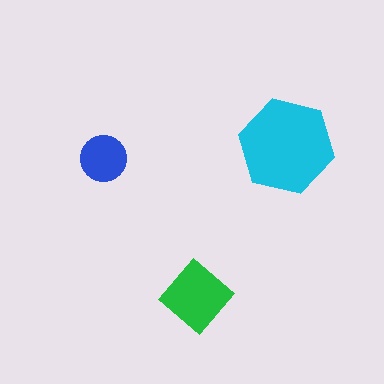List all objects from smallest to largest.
The blue circle, the green diamond, the cyan hexagon.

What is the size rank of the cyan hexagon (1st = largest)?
1st.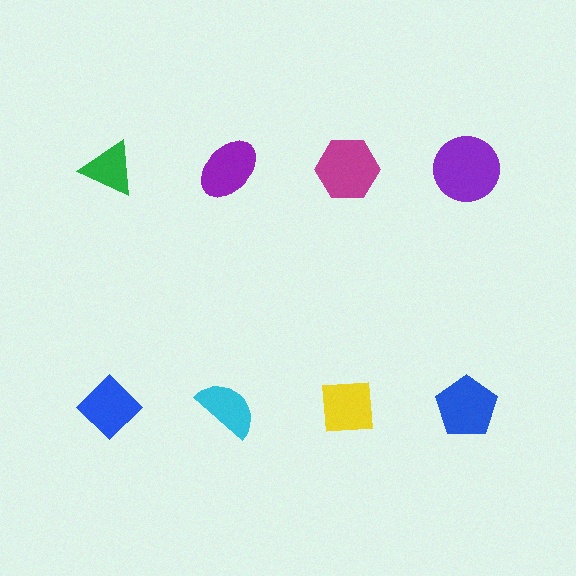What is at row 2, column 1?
A blue diamond.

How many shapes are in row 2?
4 shapes.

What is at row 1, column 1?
A green triangle.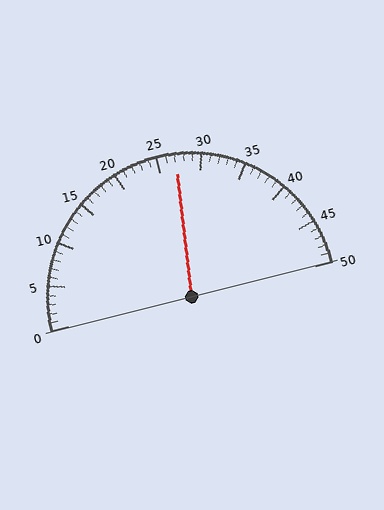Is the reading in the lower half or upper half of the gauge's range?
The reading is in the upper half of the range (0 to 50).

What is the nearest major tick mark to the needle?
The nearest major tick mark is 25.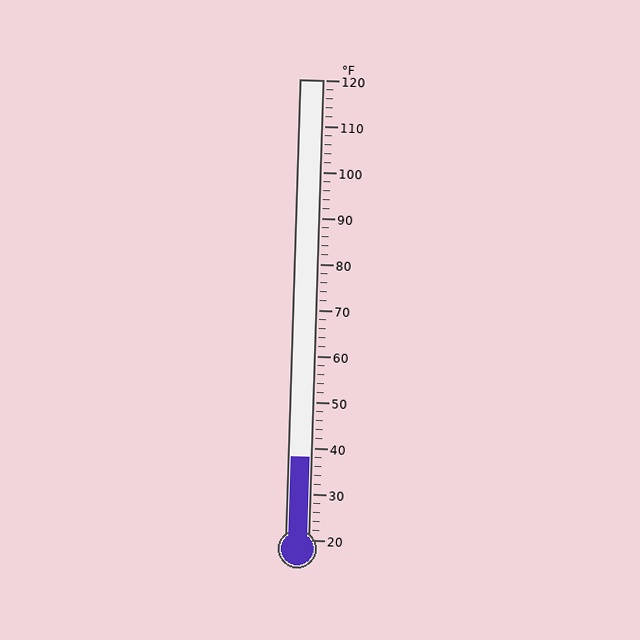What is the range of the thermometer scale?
The thermometer scale ranges from 20°F to 120°F.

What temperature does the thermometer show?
The thermometer shows approximately 38°F.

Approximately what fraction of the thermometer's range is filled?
The thermometer is filled to approximately 20% of its range.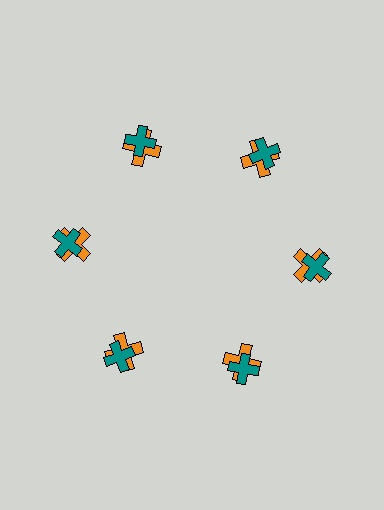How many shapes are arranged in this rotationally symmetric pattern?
There are 12 shapes, arranged in 6 groups of 2.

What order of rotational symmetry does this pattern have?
This pattern has 6-fold rotational symmetry.